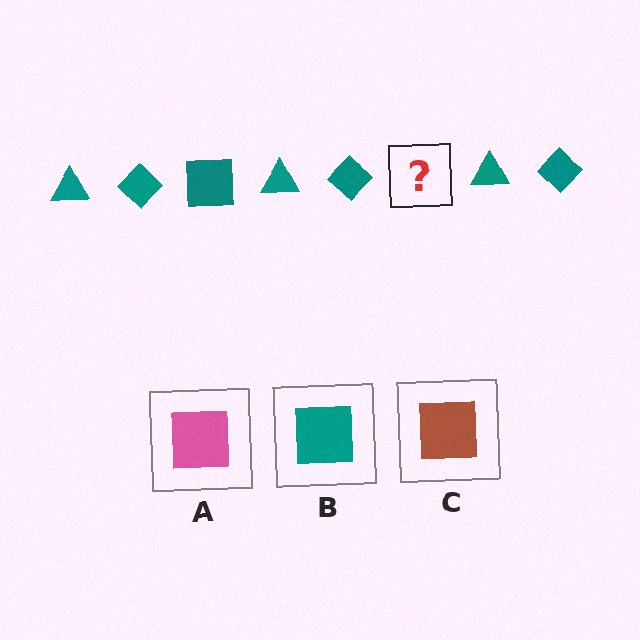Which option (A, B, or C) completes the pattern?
B.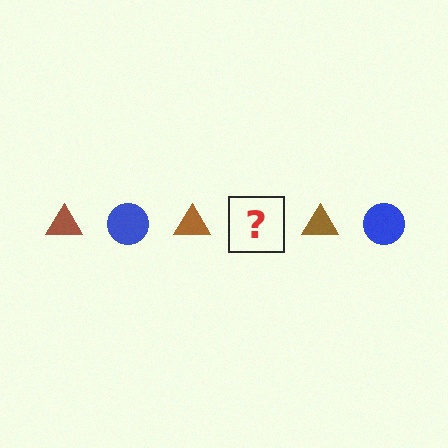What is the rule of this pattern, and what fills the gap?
The rule is that the pattern alternates between brown triangle and blue circle. The gap should be filled with a blue circle.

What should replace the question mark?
The question mark should be replaced with a blue circle.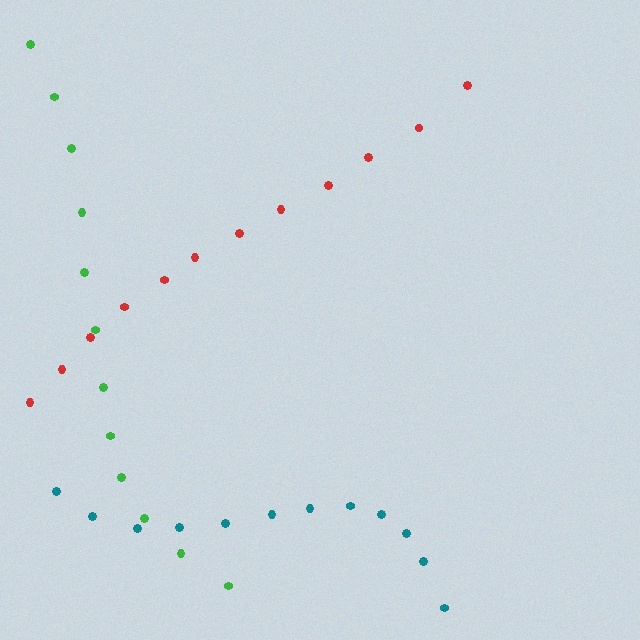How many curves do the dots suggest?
There are 3 distinct paths.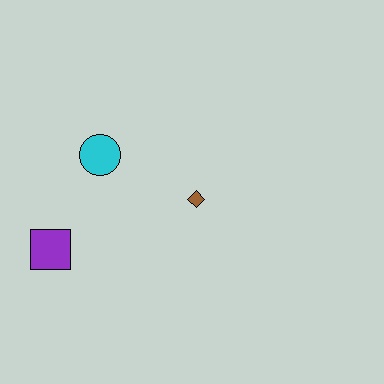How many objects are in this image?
There are 3 objects.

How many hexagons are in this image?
There are no hexagons.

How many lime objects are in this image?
There are no lime objects.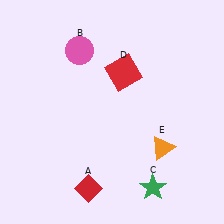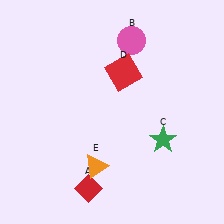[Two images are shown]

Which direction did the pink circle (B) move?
The pink circle (B) moved right.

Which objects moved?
The objects that moved are: the pink circle (B), the green star (C), the orange triangle (E).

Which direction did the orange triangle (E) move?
The orange triangle (E) moved left.